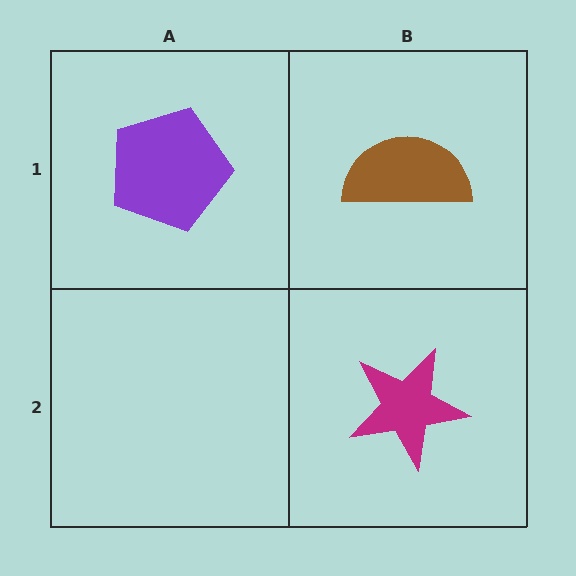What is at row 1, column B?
A brown semicircle.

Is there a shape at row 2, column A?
No, that cell is empty.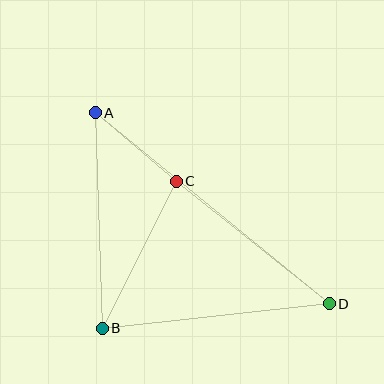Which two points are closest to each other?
Points A and C are closest to each other.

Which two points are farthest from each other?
Points A and D are farthest from each other.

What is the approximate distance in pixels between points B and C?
The distance between B and C is approximately 165 pixels.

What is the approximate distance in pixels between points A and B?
The distance between A and B is approximately 216 pixels.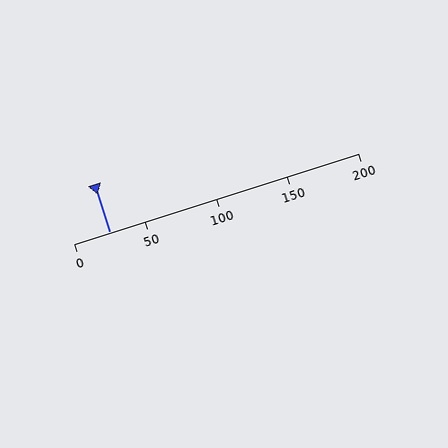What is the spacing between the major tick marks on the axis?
The major ticks are spaced 50 apart.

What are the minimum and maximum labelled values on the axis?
The axis runs from 0 to 200.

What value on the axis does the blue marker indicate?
The marker indicates approximately 25.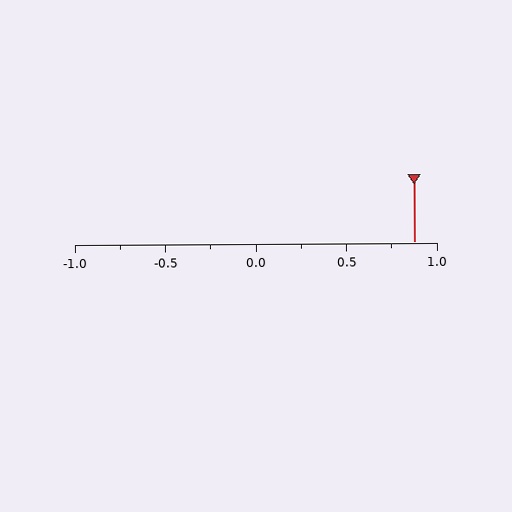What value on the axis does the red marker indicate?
The marker indicates approximately 0.88.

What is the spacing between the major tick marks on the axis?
The major ticks are spaced 0.5 apart.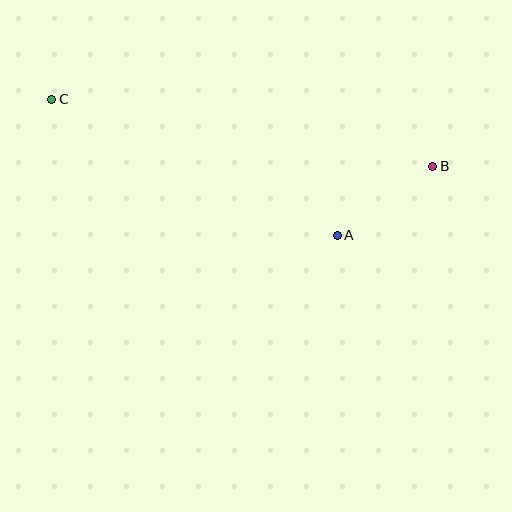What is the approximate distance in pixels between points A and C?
The distance between A and C is approximately 316 pixels.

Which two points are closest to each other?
Points A and B are closest to each other.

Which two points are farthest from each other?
Points B and C are farthest from each other.